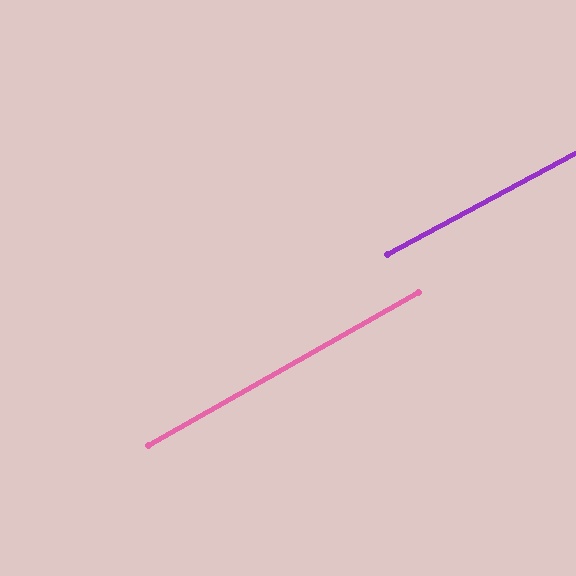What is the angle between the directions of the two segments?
Approximately 1 degree.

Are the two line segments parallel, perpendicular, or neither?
Parallel — their directions differ by only 1.1°.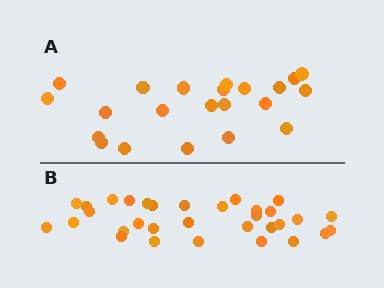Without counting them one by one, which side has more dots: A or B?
Region B (the bottom region) has more dots.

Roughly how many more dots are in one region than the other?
Region B has roughly 10 or so more dots than region A.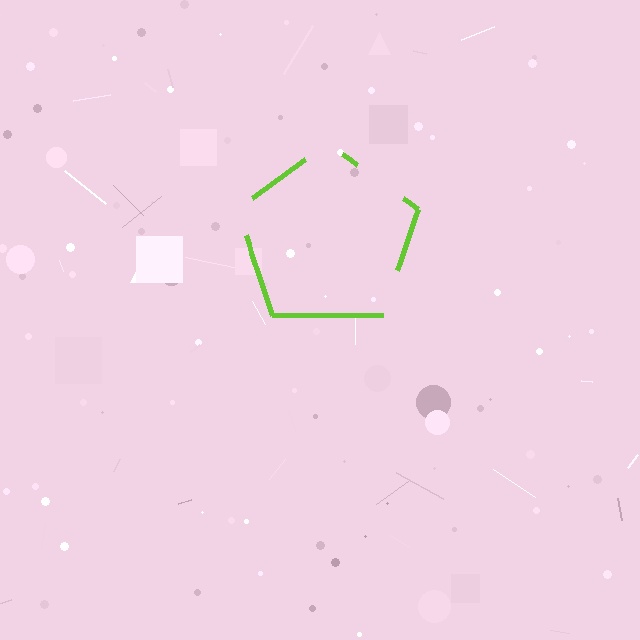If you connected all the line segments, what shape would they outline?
They would outline a pentagon.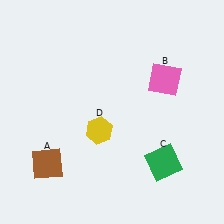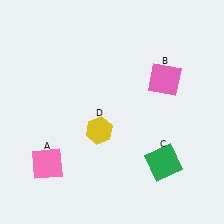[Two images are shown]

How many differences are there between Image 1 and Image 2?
There is 1 difference between the two images.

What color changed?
The square (A) changed from brown in Image 1 to pink in Image 2.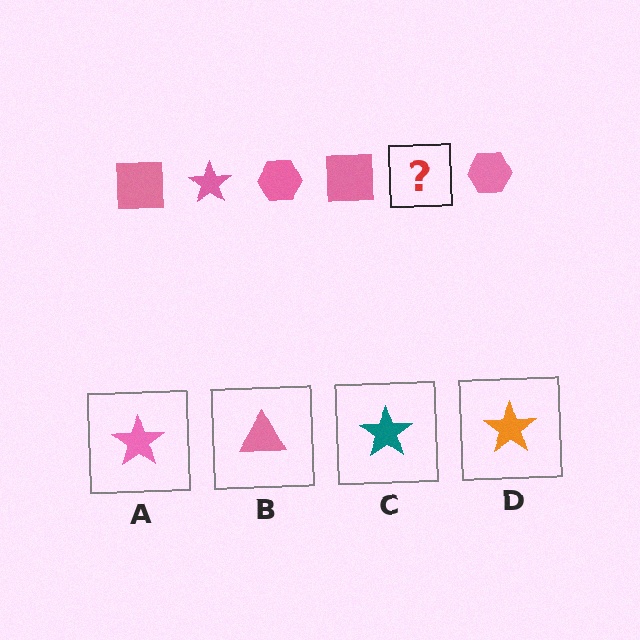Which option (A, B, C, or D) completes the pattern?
A.